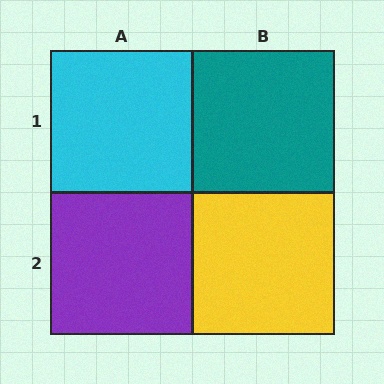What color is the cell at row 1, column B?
Teal.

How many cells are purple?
1 cell is purple.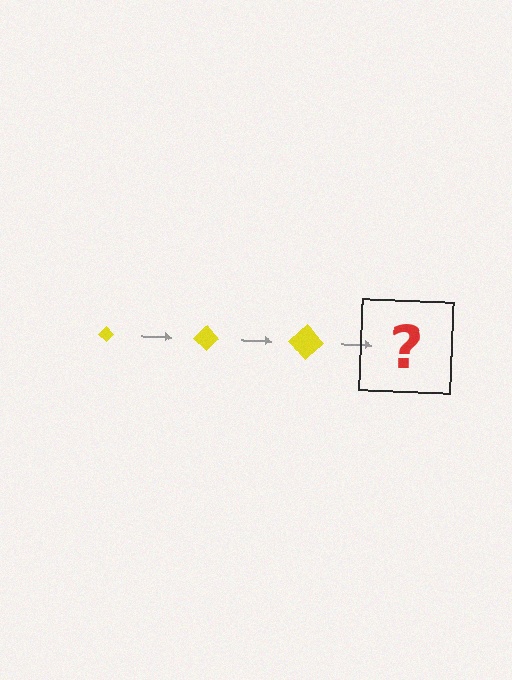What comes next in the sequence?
The next element should be a yellow diamond, larger than the previous one.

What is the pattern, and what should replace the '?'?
The pattern is that the diamond gets progressively larger each step. The '?' should be a yellow diamond, larger than the previous one.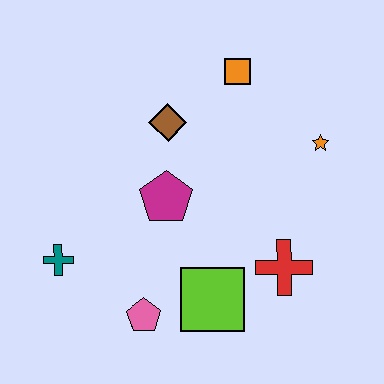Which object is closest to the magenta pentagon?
The brown diamond is closest to the magenta pentagon.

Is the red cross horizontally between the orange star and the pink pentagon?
Yes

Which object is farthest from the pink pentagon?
The orange square is farthest from the pink pentagon.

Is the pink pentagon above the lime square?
No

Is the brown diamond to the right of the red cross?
No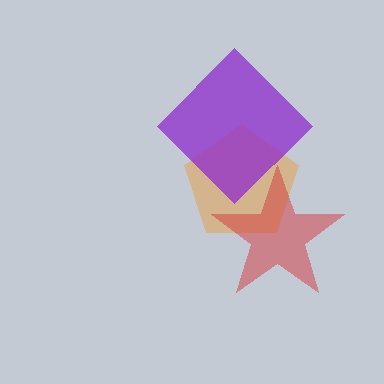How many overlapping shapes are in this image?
There are 3 overlapping shapes in the image.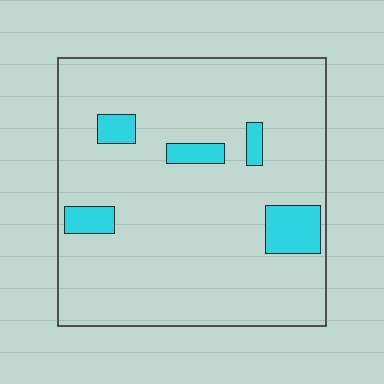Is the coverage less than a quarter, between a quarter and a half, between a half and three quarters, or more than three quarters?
Less than a quarter.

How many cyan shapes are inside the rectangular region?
5.